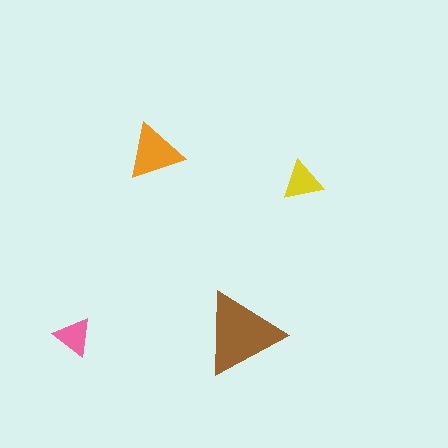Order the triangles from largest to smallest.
the brown one, the orange one, the yellow one, the pink one.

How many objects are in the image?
There are 4 objects in the image.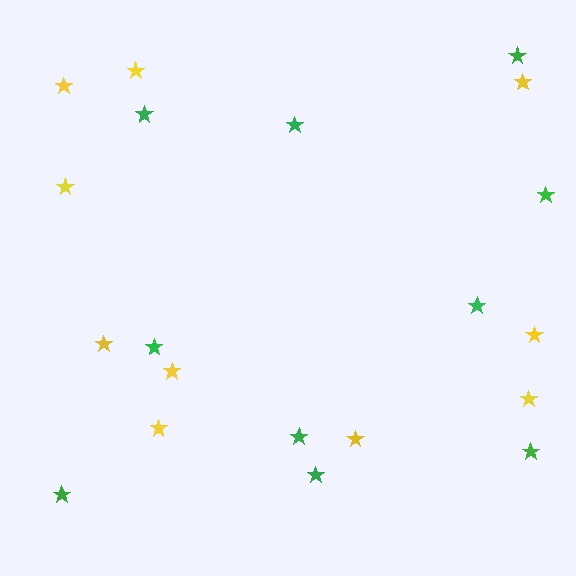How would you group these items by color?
There are 2 groups: one group of yellow stars (10) and one group of green stars (10).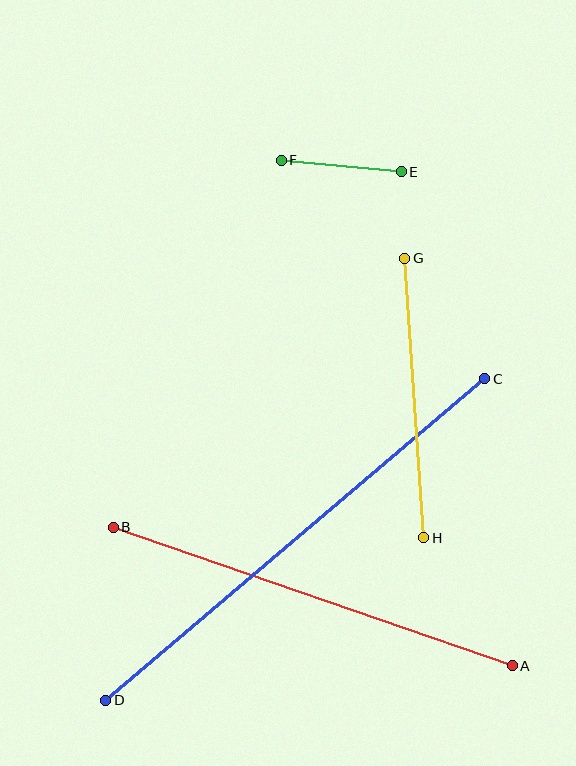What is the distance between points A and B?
The distance is approximately 422 pixels.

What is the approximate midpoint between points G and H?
The midpoint is at approximately (414, 398) pixels.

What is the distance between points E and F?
The distance is approximately 120 pixels.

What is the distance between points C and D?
The distance is approximately 497 pixels.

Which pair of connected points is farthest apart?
Points C and D are farthest apart.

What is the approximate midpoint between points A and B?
The midpoint is at approximately (313, 597) pixels.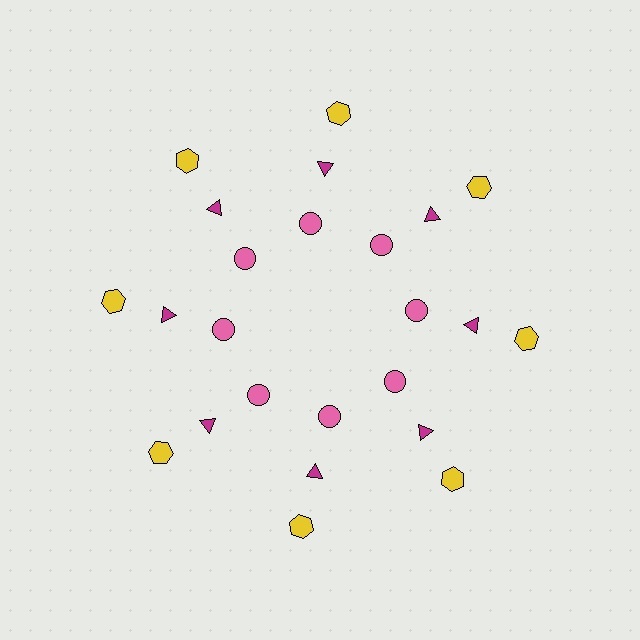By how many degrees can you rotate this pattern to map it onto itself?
The pattern maps onto itself every 45 degrees of rotation.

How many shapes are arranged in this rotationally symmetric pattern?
There are 24 shapes, arranged in 8 groups of 3.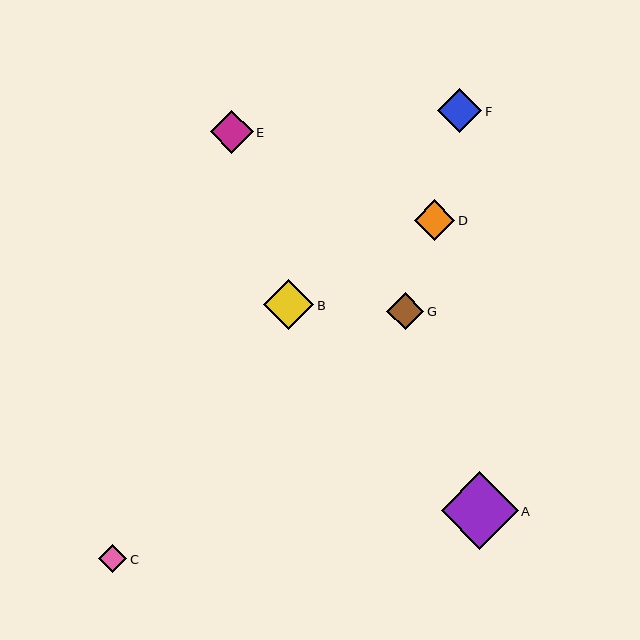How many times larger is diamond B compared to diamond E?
Diamond B is approximately 1.2 times the size of diamond E.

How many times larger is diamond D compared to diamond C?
Diamond D is approximately 1.5 times the size of diamond C.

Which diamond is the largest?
Diamond A is the largest with a size of approximately 77 pixels.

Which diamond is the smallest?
Diamond C is the smallest with a size of approximately 28 pixels.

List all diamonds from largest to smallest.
From largest to smallest: A, B, F, E, D, G, C.